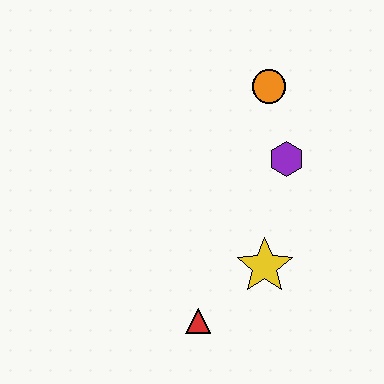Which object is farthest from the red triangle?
The orange circle is farthest from the red triangle.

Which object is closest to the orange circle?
The purple hexagon is closest to the orange circle.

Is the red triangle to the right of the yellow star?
No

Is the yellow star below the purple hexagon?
Yes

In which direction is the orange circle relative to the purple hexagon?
The orange circle is above the purple hexagon.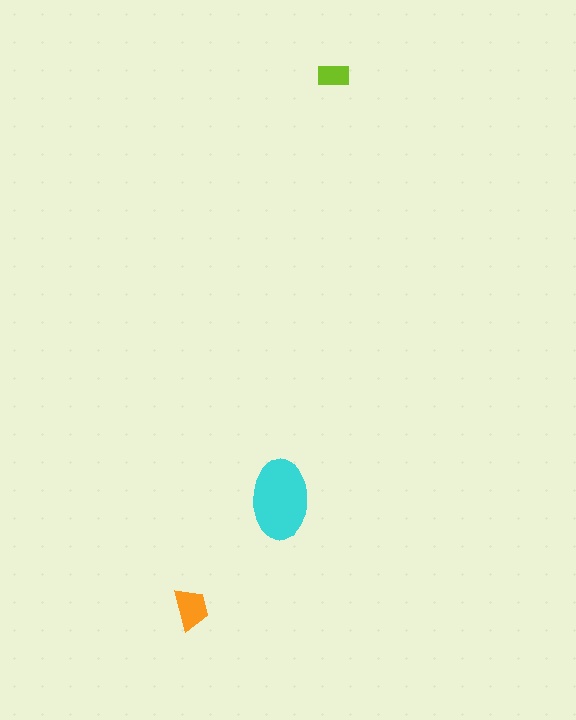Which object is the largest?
The cyan ellipse.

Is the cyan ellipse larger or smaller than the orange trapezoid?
Larger.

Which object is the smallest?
The lime rectangle.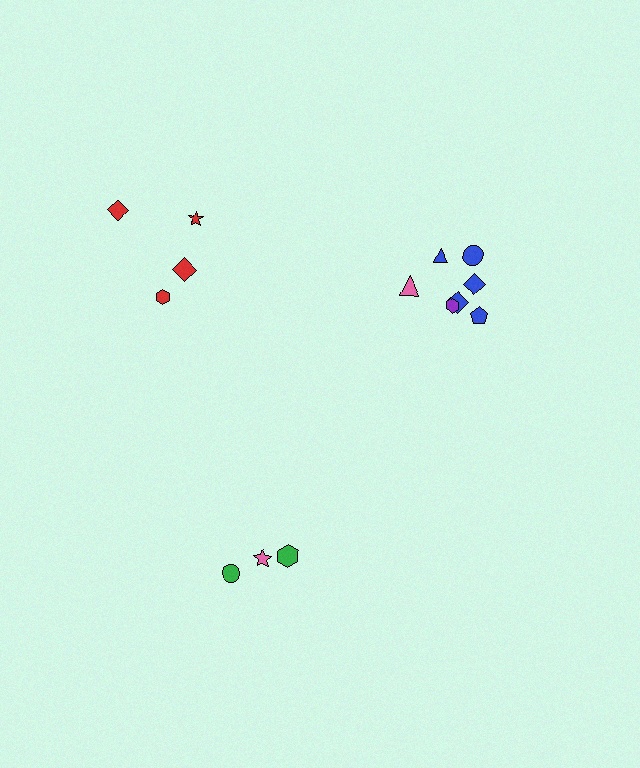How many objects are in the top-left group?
There are 4 objects.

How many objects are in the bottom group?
There are 3 objects.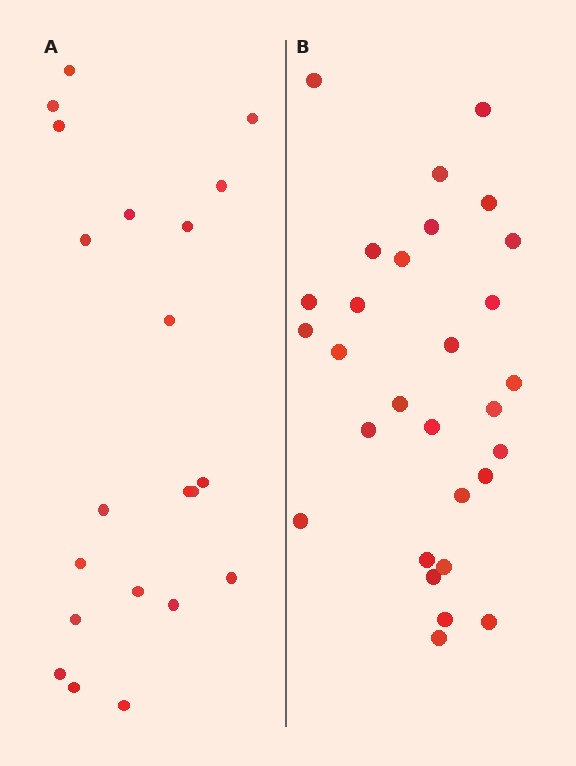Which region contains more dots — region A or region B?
Region B (the right region) has more dots.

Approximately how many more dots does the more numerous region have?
Region B has roughly 8 or so more dots than region A.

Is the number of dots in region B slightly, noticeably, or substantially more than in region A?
Region B has noticeably more, but not dramatically so. The ratio is roughly 1.4 to 1.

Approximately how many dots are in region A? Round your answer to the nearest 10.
About 20 dots. (The exact count is 21, which rounds to 20.)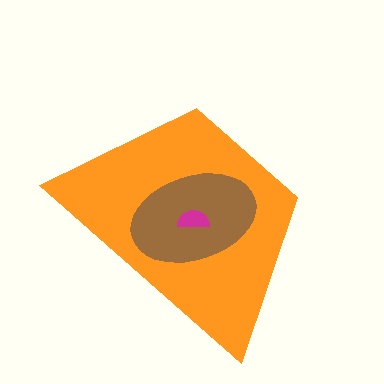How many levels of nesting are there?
3.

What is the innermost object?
The magenta semicircle.